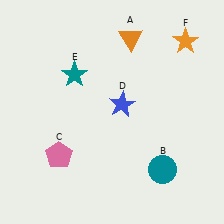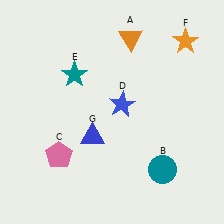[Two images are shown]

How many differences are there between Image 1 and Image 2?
There is 1 difference between the two images.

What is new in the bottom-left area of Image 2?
A blue triangle (G) was added in the bottom-left area of Image 2.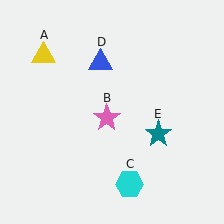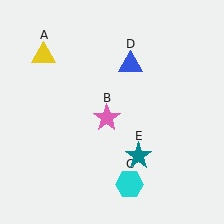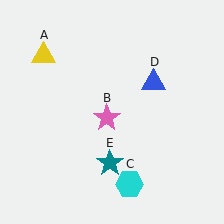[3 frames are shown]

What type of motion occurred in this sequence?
The blue triangle (object D), teal star (object E) rotated clockwise around the center of the scene.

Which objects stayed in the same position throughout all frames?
Yellow triangle (object A) and pink star (object B) and cyan hexagon (object C) remained stationary.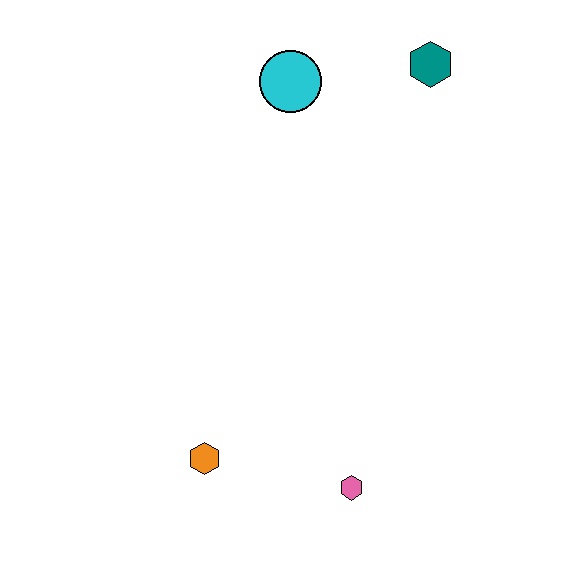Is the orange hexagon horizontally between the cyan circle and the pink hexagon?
No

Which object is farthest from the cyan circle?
The pink hexagon is farthest from the cyan circle.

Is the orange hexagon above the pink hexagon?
Yes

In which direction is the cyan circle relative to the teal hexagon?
The cyan circle is to the left of the teal hexagon.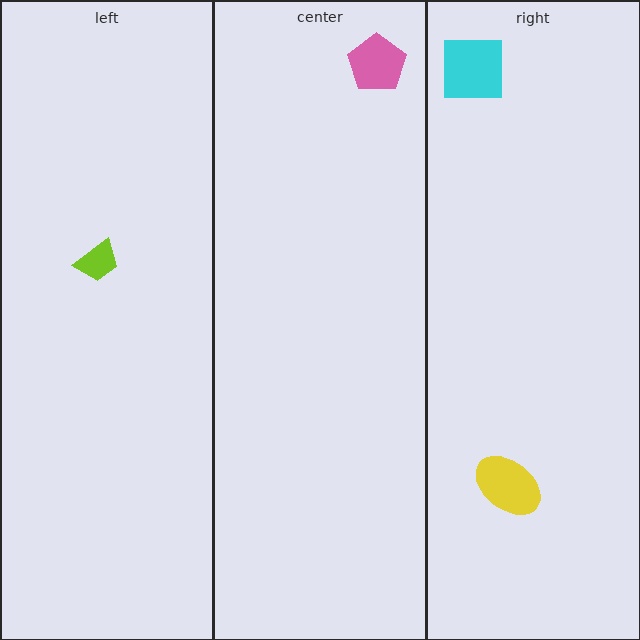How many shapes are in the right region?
2.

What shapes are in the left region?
The lime trapezoid.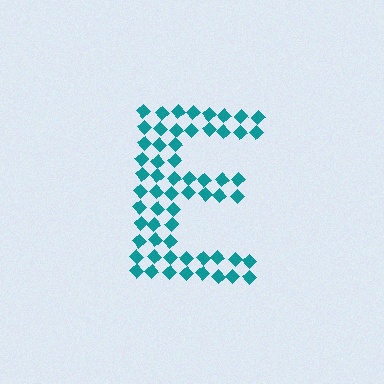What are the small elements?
The small elements are diamonds.